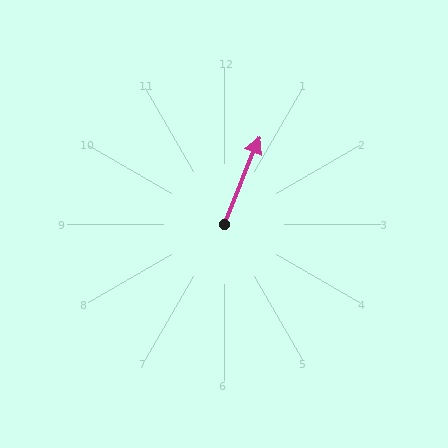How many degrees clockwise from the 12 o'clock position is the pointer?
Approximately 22 degrees.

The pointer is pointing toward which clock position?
Roughly 1 o'clock.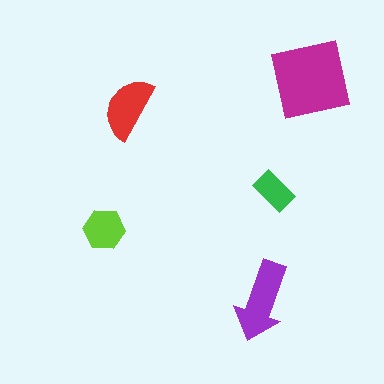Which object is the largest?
The magenta square.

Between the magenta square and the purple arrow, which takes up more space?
The magenta square.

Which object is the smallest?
The green rectangle.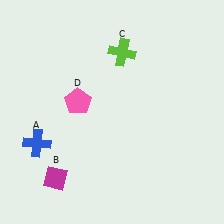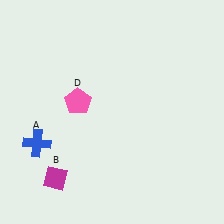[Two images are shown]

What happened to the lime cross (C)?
The lime cross (C) was removed in Image 2. It was in the top-right area of Image 1.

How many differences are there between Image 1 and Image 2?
There is 1 difference between the two images.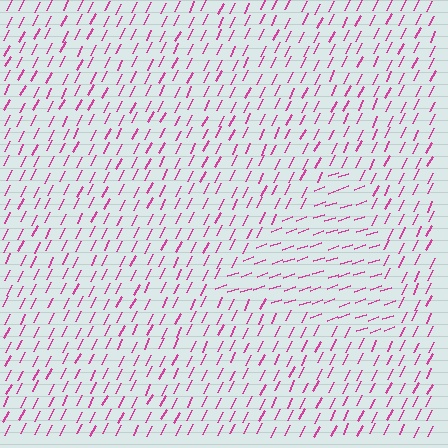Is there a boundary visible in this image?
Yes, there is a texture boundary formed by a change in line orientation.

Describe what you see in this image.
The image is filled with small magenta line segments. A triangle region in the image has lines oriented differently from the surrounding lines, creating a visible texture boundary.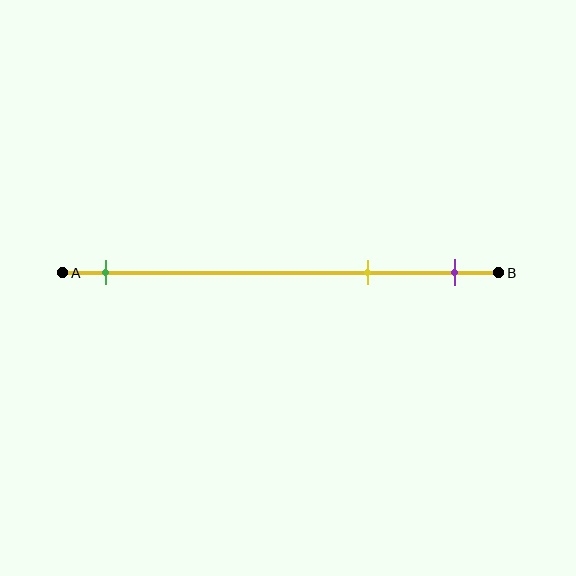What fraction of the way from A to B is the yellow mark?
The yellow mark is approximately 70% (0.7) of the way from A to B.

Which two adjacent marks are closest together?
The yellow and purple marks are the closest adjacent pair.